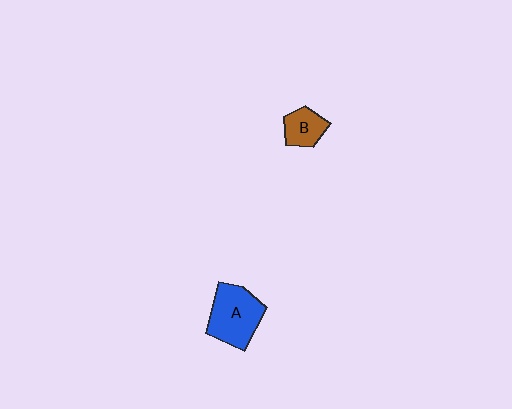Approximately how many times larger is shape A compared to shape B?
Approximately 2.0 times.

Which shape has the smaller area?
Shape B (brown).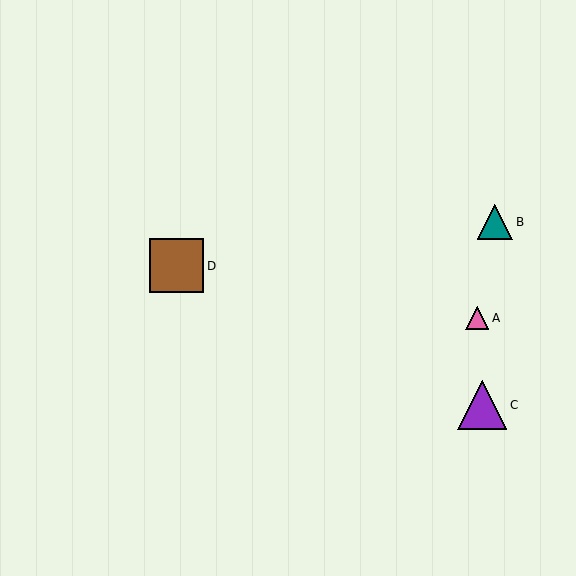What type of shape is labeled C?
Shape C is a purple triangle.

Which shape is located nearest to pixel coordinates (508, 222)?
The teal triangle (labeled B) at (495, 222) is nearest to that location.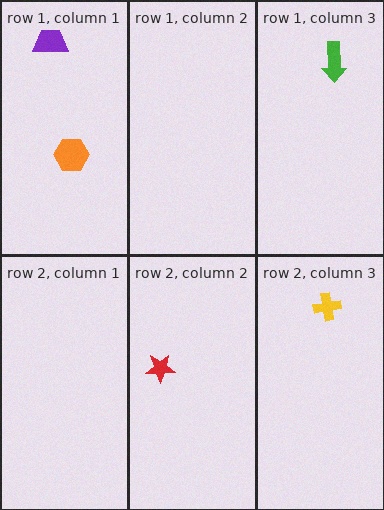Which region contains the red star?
The row 2, column 2 region.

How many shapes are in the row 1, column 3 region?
1.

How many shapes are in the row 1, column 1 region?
2.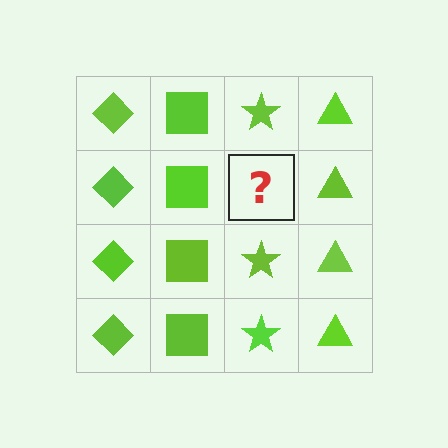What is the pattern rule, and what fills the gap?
The rule is that each column has a consistent shape. The gap should be filled with a lime star.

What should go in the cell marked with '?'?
The missing cell should contain a lime star.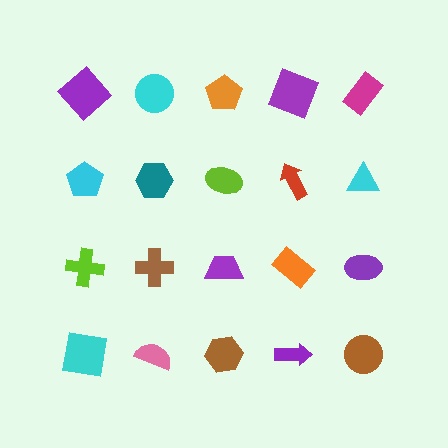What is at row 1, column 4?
A purple square.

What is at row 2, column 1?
A cyan pentagon.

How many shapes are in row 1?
5 shapes.